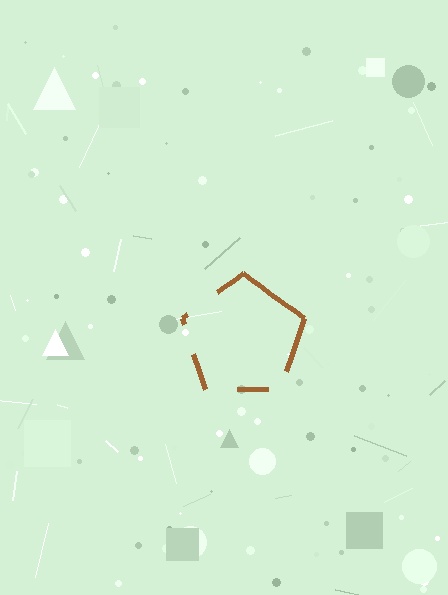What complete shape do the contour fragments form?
The contour fragments form a pentagon.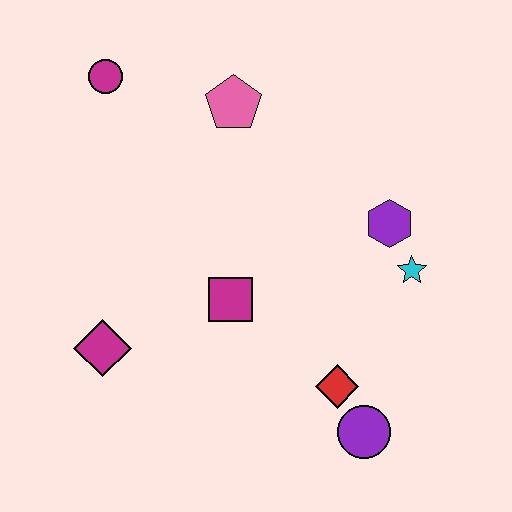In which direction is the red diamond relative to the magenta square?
The red diamond is to the right of the magenta square.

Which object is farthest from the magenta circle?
The purple circle is farthest from the magenta circle.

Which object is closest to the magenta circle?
The pink pentagon is closest to the magenta circle.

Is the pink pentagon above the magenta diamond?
Yes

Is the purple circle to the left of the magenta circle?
No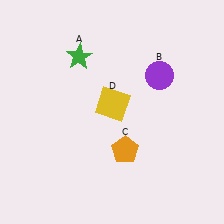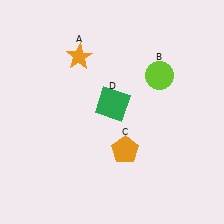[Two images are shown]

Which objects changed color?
A changed from green to orange. B changed from purple to lime. D changed from yellow to green.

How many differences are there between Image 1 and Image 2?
There are 3 differences between the two images.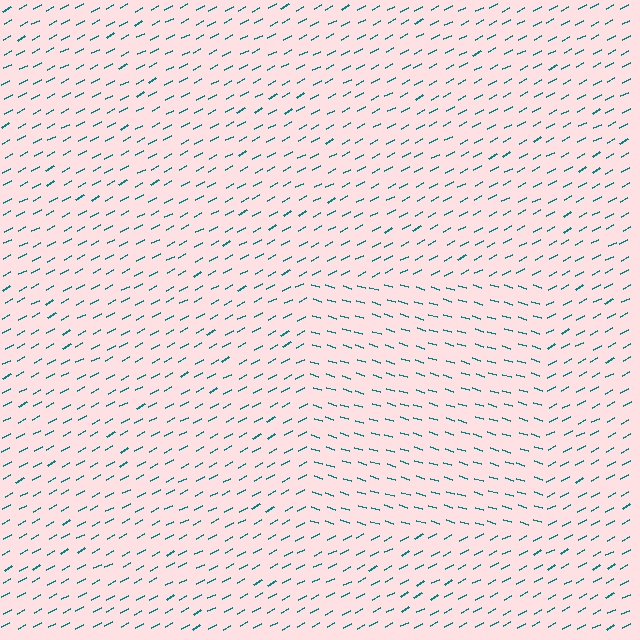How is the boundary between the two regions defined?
The boundary is defined purely by a change in line orientation (approximately 45 degrees difference). All lines are the same color and thickness.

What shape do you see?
I see a rectangle.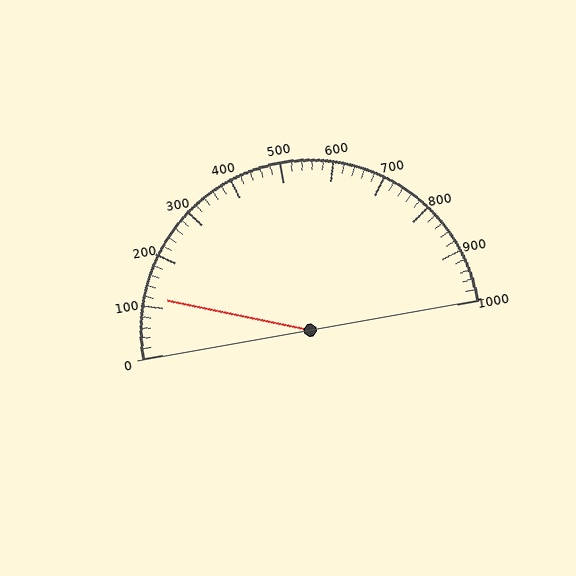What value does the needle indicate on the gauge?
The needle indicates approximately 120.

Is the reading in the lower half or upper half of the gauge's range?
The reading is in the lower half of the range (0 to 1000).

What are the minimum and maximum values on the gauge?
The gauge ranges from 0 to 1000.